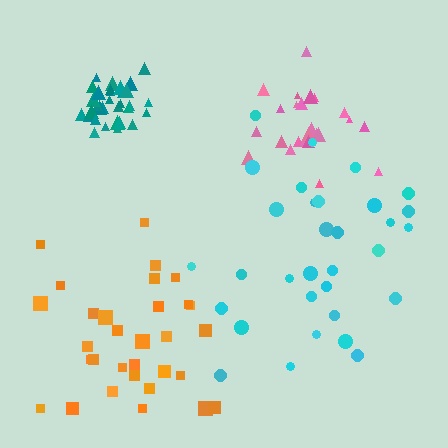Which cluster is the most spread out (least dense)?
Orange.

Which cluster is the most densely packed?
Teal.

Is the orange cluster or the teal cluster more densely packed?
Teal.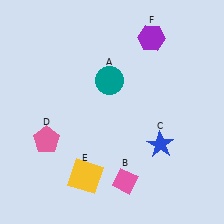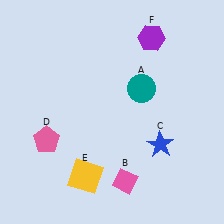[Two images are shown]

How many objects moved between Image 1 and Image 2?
1 object moved between the two images.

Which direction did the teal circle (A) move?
The teal circle (A) moved right.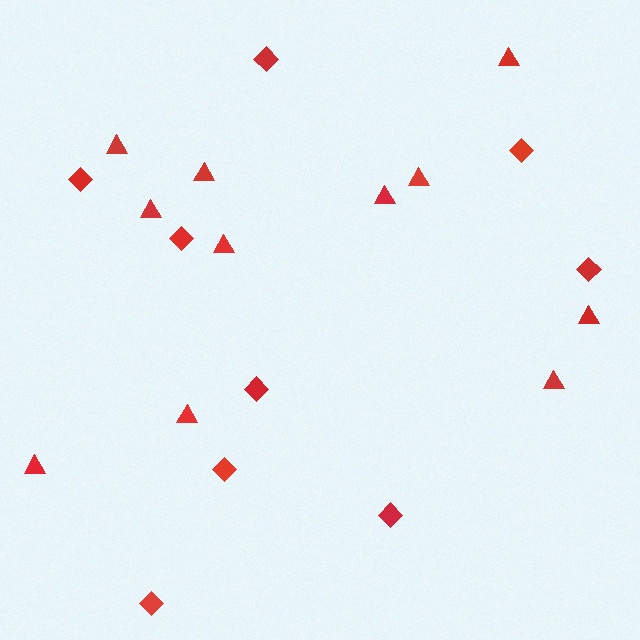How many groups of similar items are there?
There are 2 groups: one group of triangles (11) and one group of diamonds (9).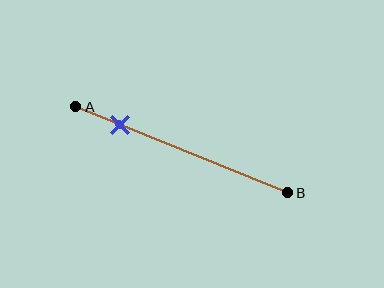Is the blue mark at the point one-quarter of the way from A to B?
No, the mark is at about 20% from A, not at the 25% one-quarter point.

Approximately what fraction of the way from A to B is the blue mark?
The blue mark is approximately 20% of the way from A to B.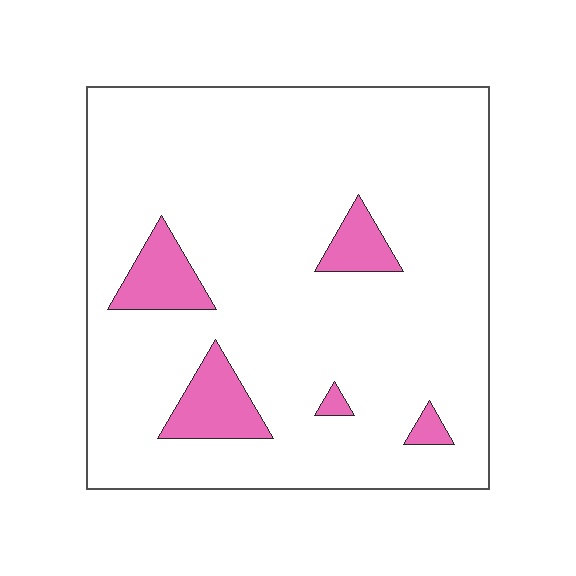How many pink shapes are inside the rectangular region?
5.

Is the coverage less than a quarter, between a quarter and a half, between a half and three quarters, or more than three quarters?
Less than a quarter.